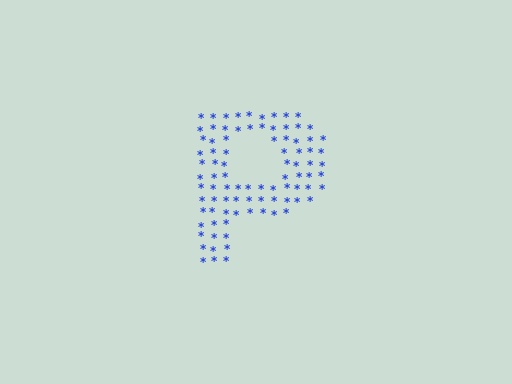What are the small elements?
The small elements are asterisks.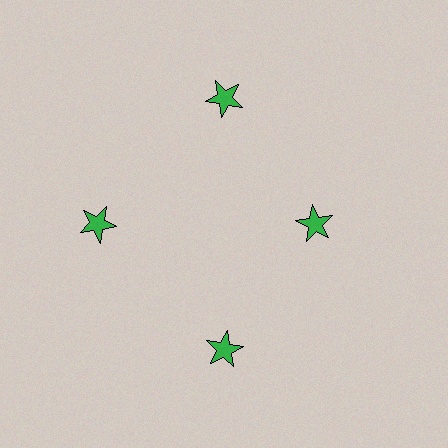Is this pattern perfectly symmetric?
No. The 4 green stars are arranged in a ring, but one element near the 3 o'clock position is pulled inward toward the center, breaking the 4-fold rotational symmetry.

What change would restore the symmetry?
The symmetry would be restored by moving it outward, back onto the ring so that all 4 stars sit at equal angles and equal distance from the center.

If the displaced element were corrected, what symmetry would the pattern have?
It would have 4-fold rotational symmetry — the pattern would map onto itself every 90 degrees.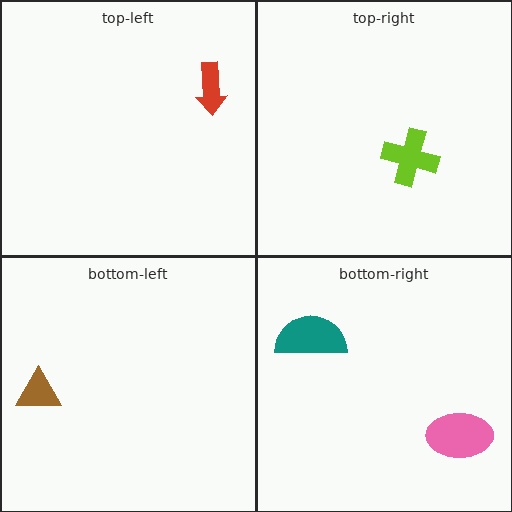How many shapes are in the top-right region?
1.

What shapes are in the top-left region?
The red arrow.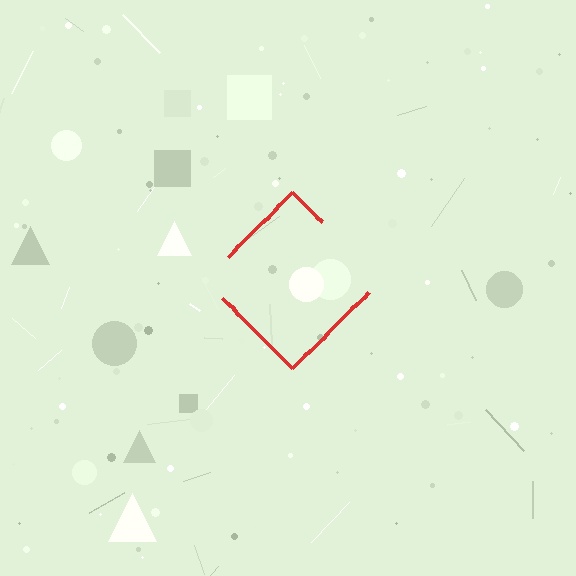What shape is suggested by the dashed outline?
The dashed outline suggests a diamond.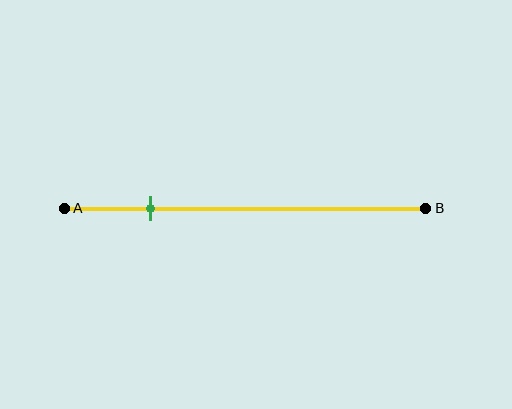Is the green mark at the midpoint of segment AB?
No, the mark is at about 25% from A, not at the 50% midpoint.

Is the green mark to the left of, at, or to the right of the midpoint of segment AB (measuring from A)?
The green mark is to the left of the midpoint of segment AB.